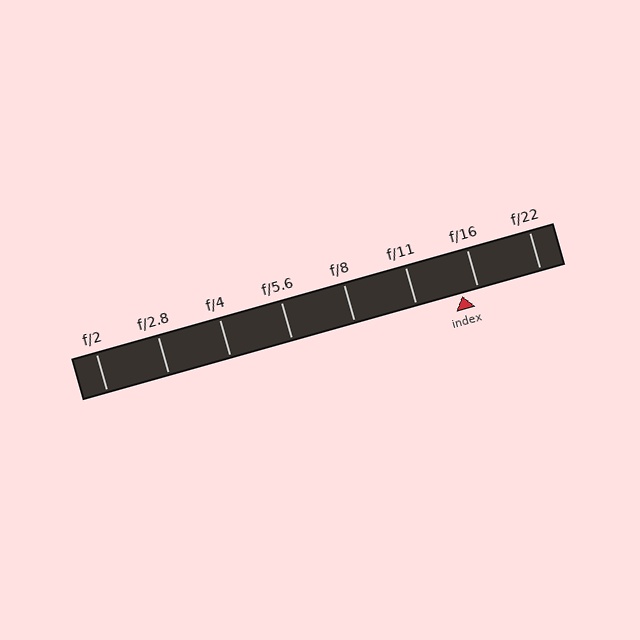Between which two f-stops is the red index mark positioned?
The index mark is between f/11 and f/16.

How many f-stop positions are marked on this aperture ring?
There are 8 f-stop positions marked.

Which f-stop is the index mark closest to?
The index mark is closest to f/16.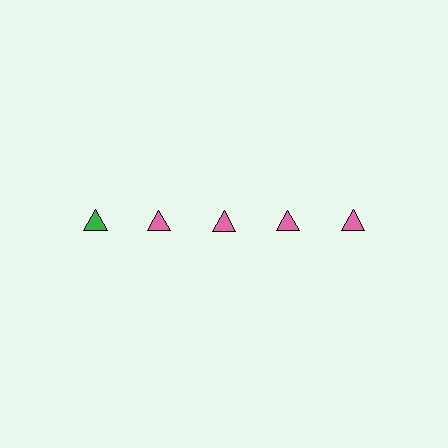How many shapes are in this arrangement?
There are 5 shapes arranged in a grid pattern.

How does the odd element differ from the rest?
It has a different color: green instead of pink.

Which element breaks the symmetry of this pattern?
The green triangle in the top row, leftmost column breaks the symmetry. All other shapes are pink triangles.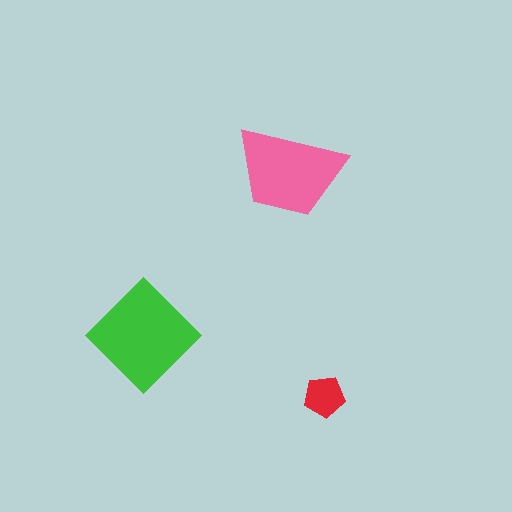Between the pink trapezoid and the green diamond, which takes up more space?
The green diamond.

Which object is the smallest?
The red pentagon.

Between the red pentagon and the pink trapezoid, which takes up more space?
The pink trapezoid.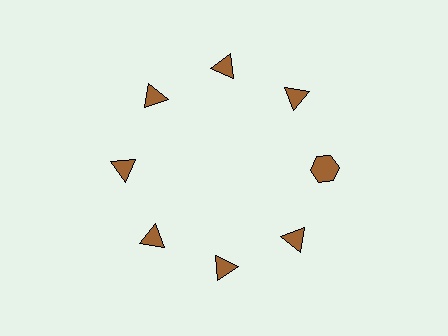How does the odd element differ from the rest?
It has a different shape: hexagon instead of triangle.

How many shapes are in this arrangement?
There are 8 shapes arranged in a ring pattern.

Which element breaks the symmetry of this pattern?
The brown hexagon at roughly the 3 o'clock position breaks the symmetry. All other shapes are brown triangles.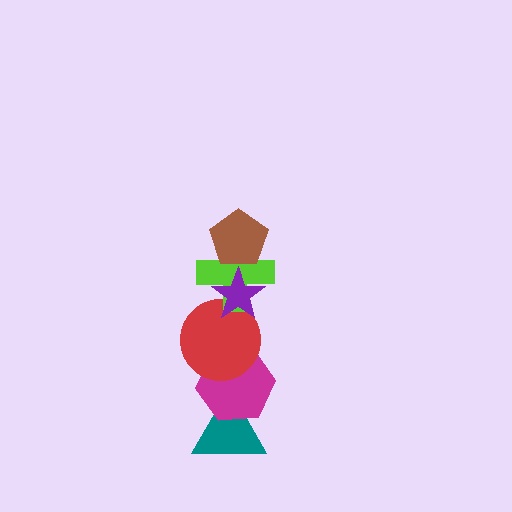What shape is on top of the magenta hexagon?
The red circle is on top of the magenta hexagon.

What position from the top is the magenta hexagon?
The magenta hexagon is 5th from the top.